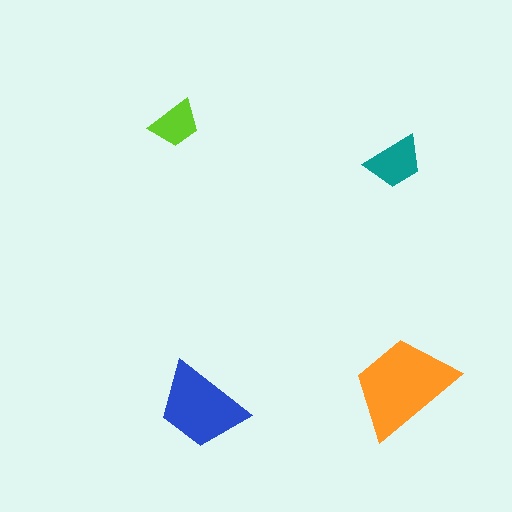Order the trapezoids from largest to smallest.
the orange one, the blue one, the teal one, the lime one.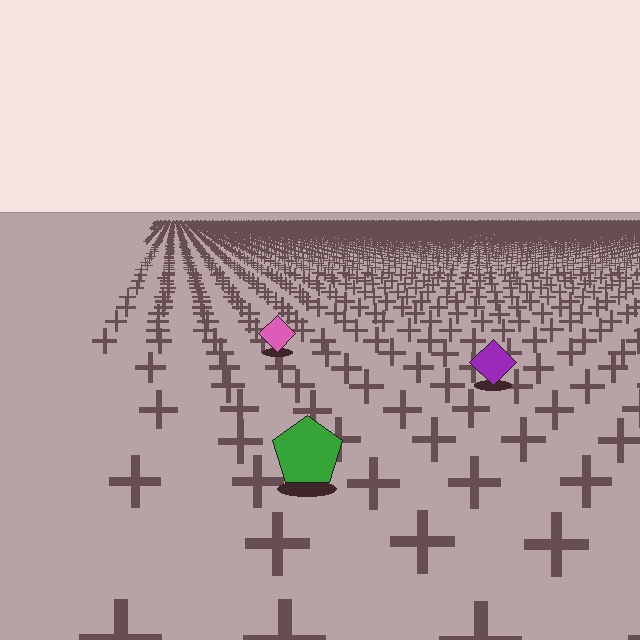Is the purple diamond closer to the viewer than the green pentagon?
No. The green pentagon is closer — you can tell from the texture gradient: the ground texture is coarser near it.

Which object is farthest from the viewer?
The pink diamond is farthest from the viewer. It appears smaller and the ground texture around it is denser.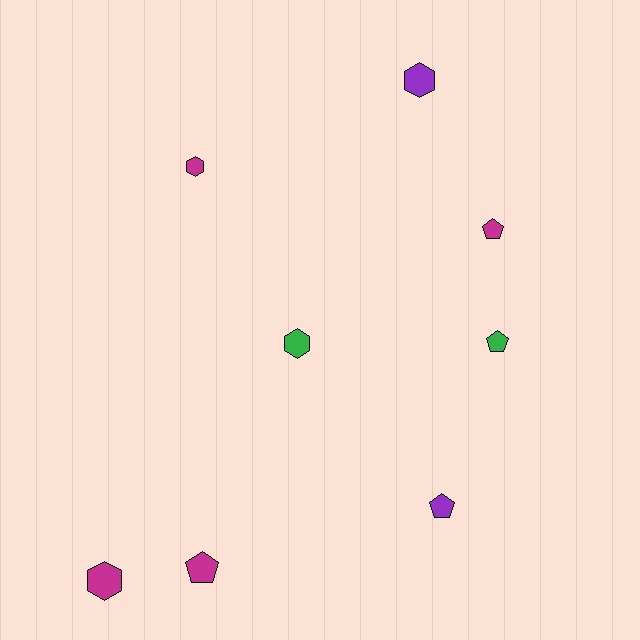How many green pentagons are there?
There is 1 green pentagon.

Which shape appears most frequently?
Pentagon, with 4 objects.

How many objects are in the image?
There are 8 objects.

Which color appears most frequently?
Magenta, with 4 objects.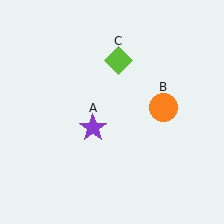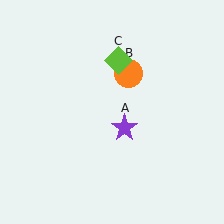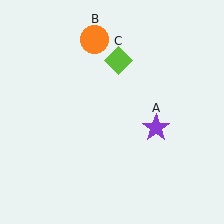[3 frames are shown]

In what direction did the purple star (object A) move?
The purple star (object A) moved right.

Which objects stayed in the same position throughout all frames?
Lime diamond (object C) remained stationary.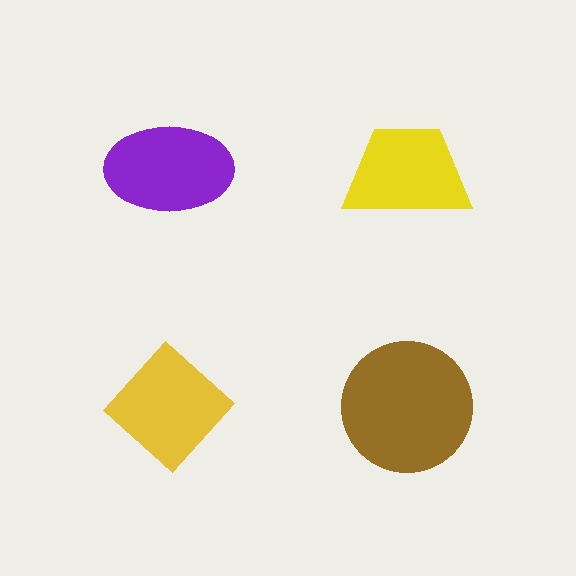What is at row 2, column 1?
A yellow diamond.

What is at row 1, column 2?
A yellow trapezoid.